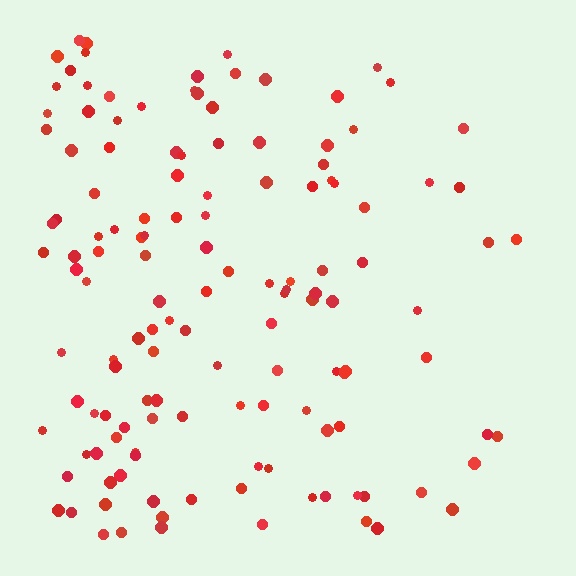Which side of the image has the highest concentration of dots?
The left.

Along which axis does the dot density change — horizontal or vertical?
Horizontal.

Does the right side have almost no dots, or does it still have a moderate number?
Still a moderate number, just noticeably fewer than the left.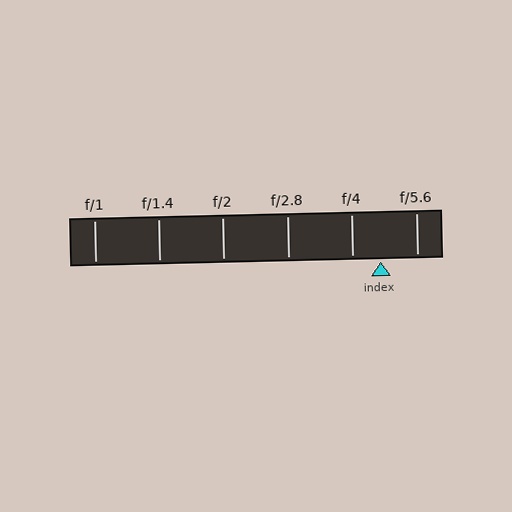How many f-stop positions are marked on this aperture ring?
There are 6 f-stop positions marked.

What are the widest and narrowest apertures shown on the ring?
The widest aperture shown is f/1 and the narrowest is f/5.6.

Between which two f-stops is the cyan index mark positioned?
The index mark is between f/4 and f/5.6.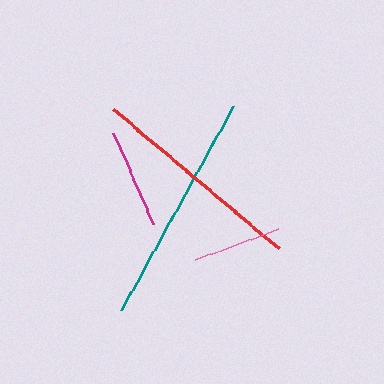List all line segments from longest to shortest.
From longest to shortest: teal, red, magenta, pink.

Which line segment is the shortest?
The pink line is the shortest at approximately 89 pixels.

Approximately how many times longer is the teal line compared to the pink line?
The teal line is approximately 2.6 times the length of the pink line.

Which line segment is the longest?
The teal line is the longest at approximately 233 pixels.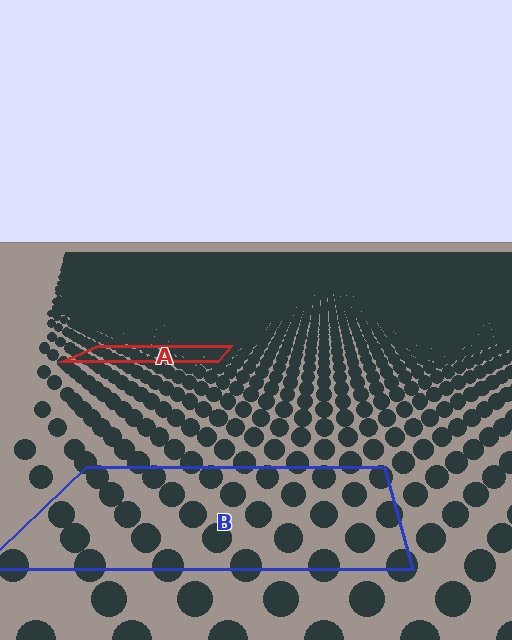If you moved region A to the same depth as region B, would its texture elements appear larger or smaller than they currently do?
They would appear larger. At a closer depth, the same texture elements are projected at a bigger on-screen size.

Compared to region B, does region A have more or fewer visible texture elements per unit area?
Region A has more texture elements per unit area — they are packed more densely because it is farther away.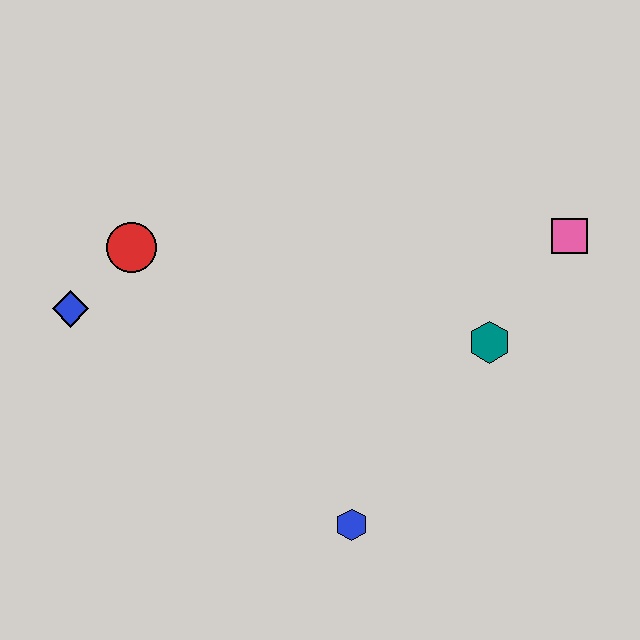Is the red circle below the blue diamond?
No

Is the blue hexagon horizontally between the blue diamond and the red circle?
No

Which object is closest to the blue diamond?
The red circle is closest to the blue diamond.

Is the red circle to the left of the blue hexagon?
Yes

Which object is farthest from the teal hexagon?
The blue diamond is farthest from the teal hexagon.